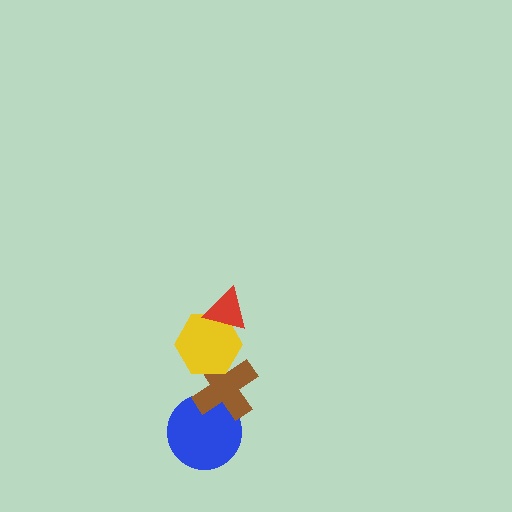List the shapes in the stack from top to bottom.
From top to bottom: the red triangle, the yellow hexagon, the brown cross, the blue circle.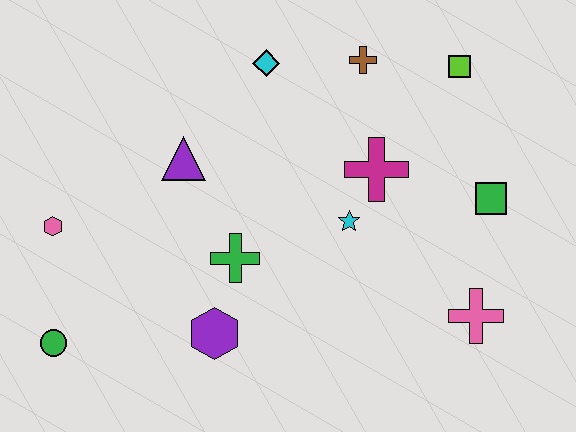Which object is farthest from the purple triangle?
The pink cross is farthest from the purple triangle.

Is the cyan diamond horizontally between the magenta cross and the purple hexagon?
Yes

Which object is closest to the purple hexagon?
The green cross is closest to the purple hexagon.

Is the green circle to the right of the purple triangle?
No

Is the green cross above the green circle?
Yes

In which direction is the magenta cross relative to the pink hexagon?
The magenta cross is to the right of the pink hexagon.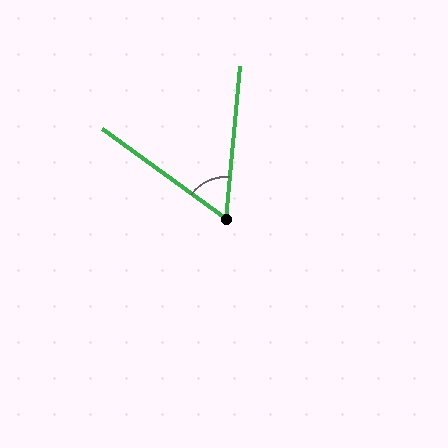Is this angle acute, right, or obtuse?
It is acute.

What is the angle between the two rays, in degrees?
Approximately 59 degrees.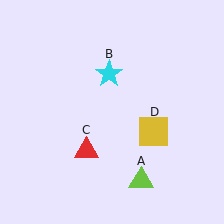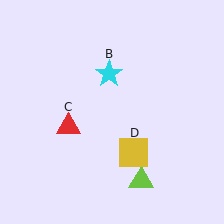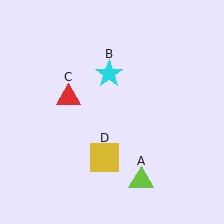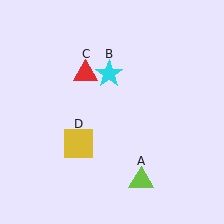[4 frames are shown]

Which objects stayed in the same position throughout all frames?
Lime triangle (object A) and cyan star (object B) remained stationary.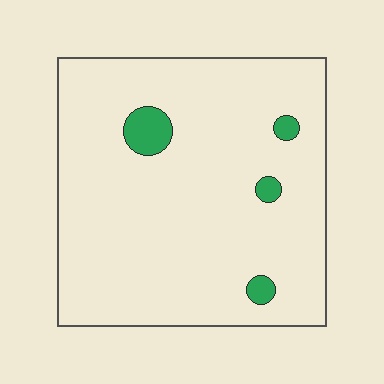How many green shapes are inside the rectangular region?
4.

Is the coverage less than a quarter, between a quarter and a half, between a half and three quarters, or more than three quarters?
Less than a quarter.